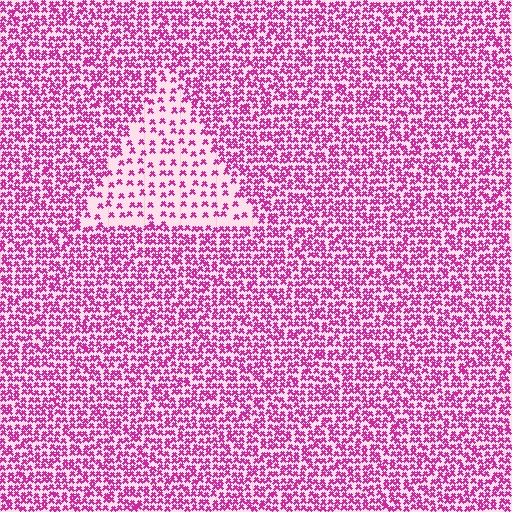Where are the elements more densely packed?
The elements are more densely packed outside the triangle boundary.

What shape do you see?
I see a triangle.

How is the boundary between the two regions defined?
The boundary is defined by a change in element density (approximately 2.4x ratio). All elements are the same color, size, and shape.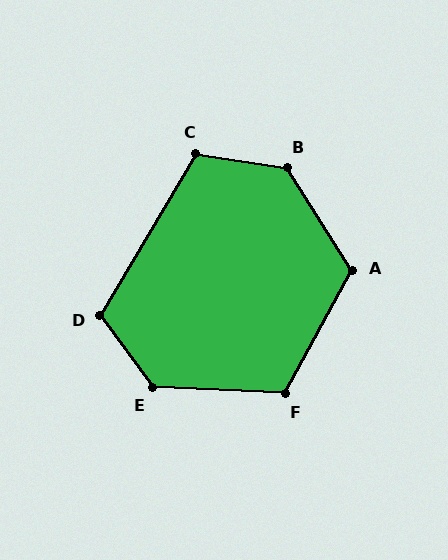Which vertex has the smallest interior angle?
C, at approximately 112 degrees.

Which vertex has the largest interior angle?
B, at approximately 131 degrees.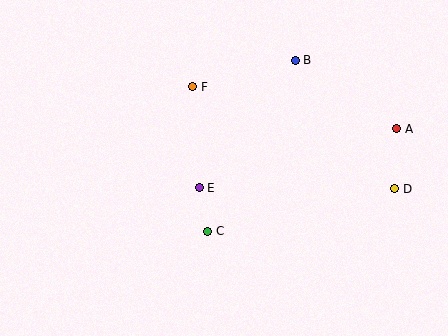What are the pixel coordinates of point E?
Point E is at (199, 188).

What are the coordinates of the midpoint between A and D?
The midpoint between A and D is at (396, 159).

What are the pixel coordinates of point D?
Point D is at (395, 189).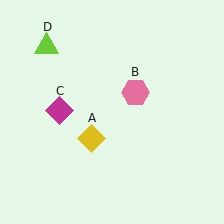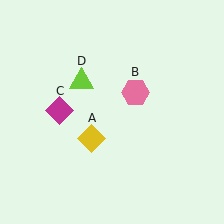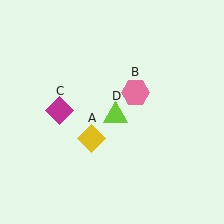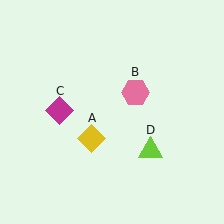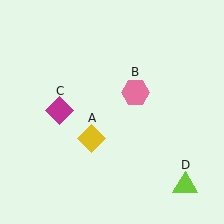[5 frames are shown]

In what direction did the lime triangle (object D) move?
The lime triangle (object D) moved down and to the right.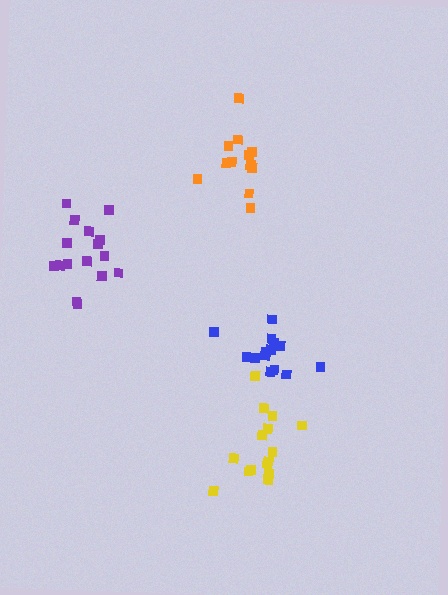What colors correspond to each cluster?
The clusters are colored: blue, purple, orange, yellow.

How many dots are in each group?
Group 1: 14 dots, Group 2: 16 dots, Group 3: 12 dots, Group 4: 15 dots (57 total).